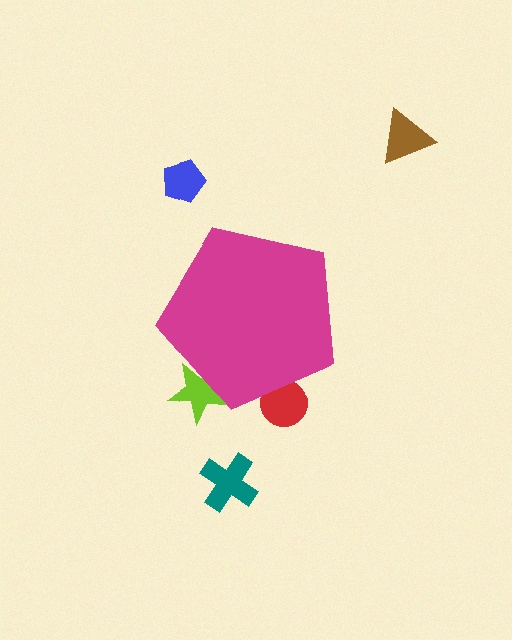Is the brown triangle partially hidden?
No, the brown triangle is fully visible.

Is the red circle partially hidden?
Yes, the red circle is partially hidden behind the magenta pentagon.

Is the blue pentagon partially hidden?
No, the blue pentagon is fully visible.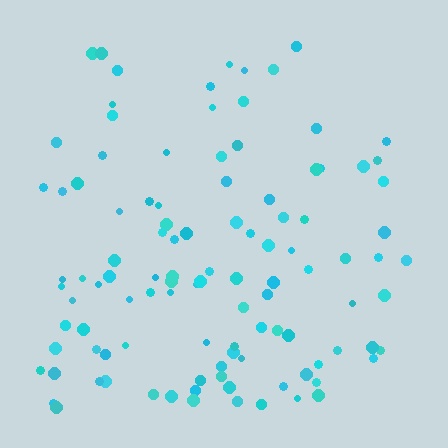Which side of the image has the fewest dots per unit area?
The top.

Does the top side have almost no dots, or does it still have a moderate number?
Still a moderate number, just noticeably fewer than the bottom.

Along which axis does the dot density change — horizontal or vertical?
Vertical.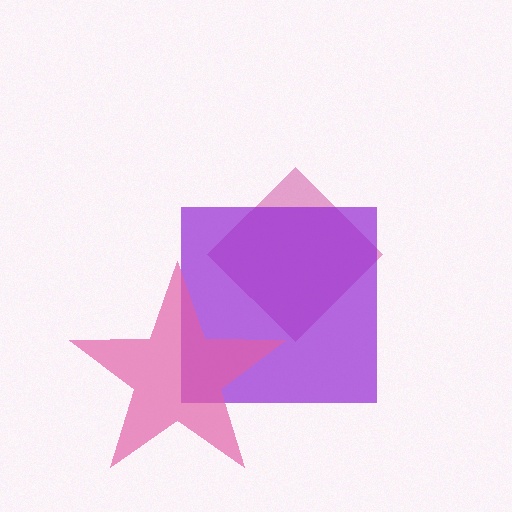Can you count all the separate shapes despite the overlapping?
Yes, there are 3 separate shapes.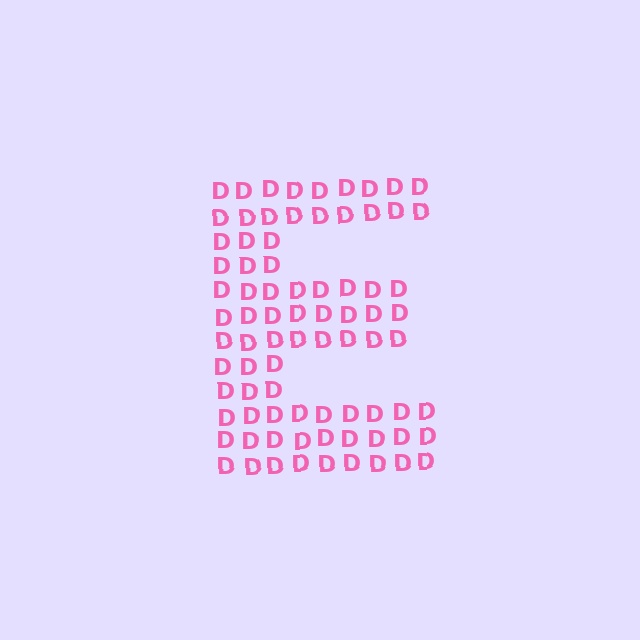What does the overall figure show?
The overall figure shows the letter E.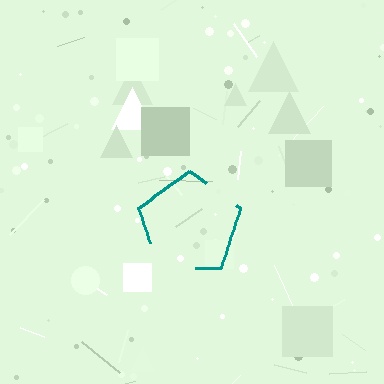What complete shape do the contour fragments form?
The contour fragments form a pentagon.